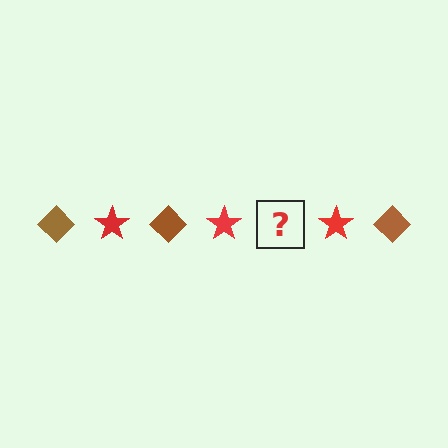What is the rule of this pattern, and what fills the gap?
The rule is that the pattern alternates between brown diamond and red star. The gap should be filled with a brown diamond.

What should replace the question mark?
The question mark should be replaced with a brown diamond.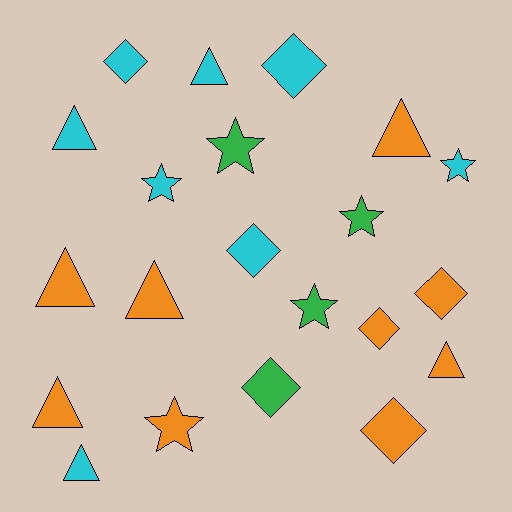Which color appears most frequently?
Orange, with 9 objects.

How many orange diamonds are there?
There are 3 orange diamonds.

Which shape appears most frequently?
Triangle, with 8 objects.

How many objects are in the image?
There are 21 objects.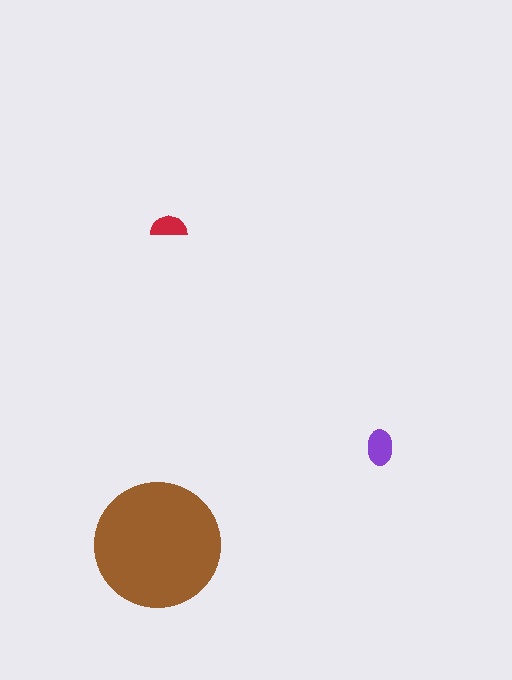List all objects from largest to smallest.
The brown circle, the purple ellipse, the red semicircle.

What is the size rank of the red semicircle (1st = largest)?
3rd.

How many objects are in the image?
There are 3 objects in the image.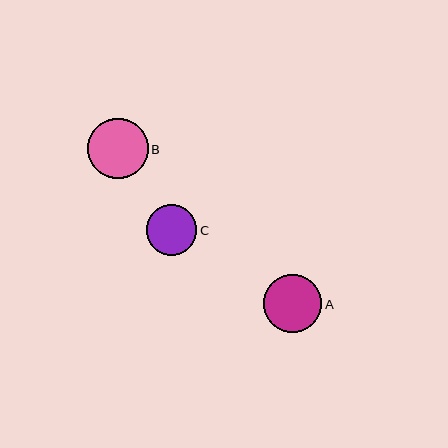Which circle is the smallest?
Circle C is the smallest with a size of approximately 50 pixels.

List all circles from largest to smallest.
From largest to smallest: B, A, C.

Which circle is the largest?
Circle B is the largest with a size of approximately 61 pixels.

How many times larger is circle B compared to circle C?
Circle B is approximately 1.2 times the size of circle C.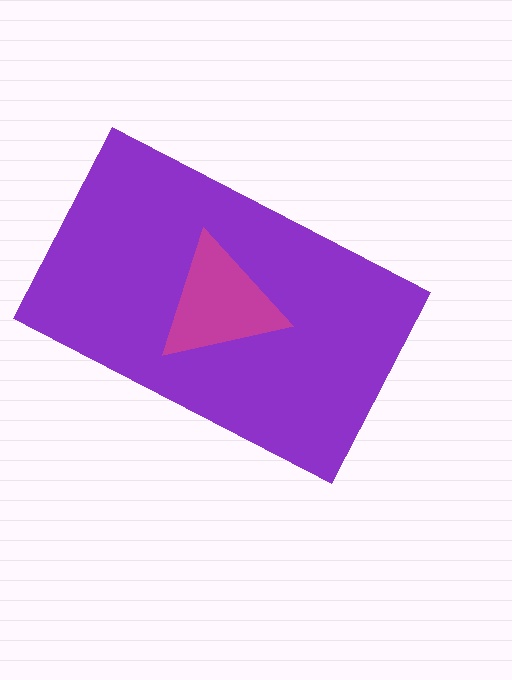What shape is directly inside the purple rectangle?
The magenta triangle.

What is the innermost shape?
The magenta triangle.